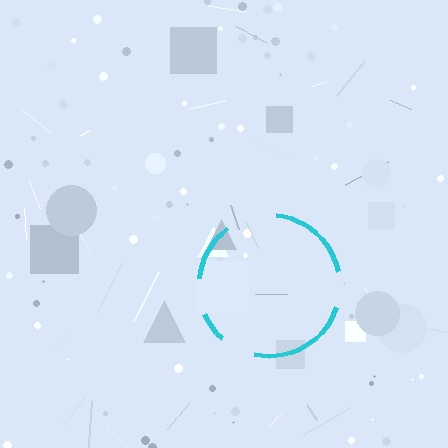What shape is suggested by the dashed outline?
The dashed outline suggests a circle.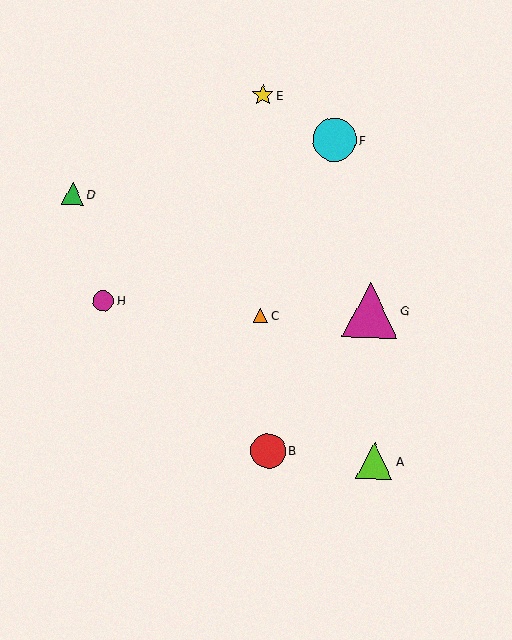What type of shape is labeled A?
Shape A is a lime triangle.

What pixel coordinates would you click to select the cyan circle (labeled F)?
Click at (335, 140) to select the cyan circle F.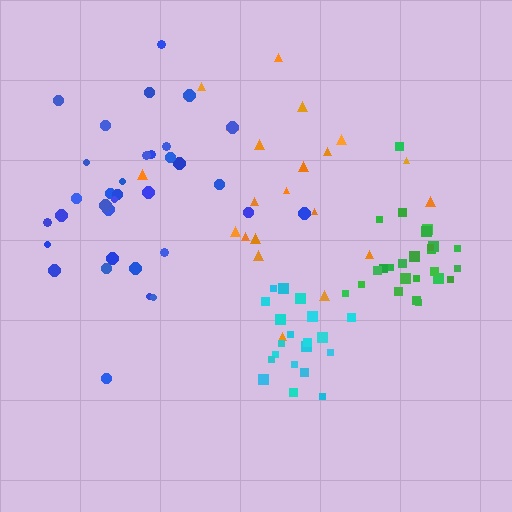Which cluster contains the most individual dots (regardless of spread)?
Blue (34).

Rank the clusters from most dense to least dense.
green, cyan, blue, orange.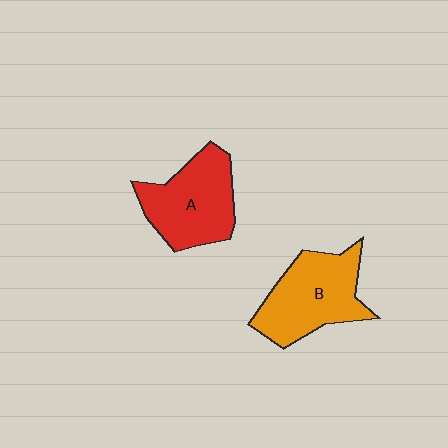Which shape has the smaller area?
Shape A (red).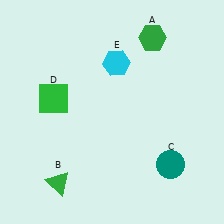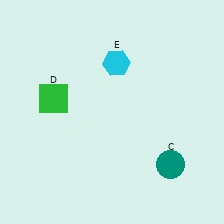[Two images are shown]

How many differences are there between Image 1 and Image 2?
There are 2 differences between the two images.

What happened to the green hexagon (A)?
The green hexagon (A) was removed in Image 2. It was in the top-right area of Image 1.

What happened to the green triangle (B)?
The green triangle (B) was removed in Image 2. It was in the bottom-left area of Image 1.